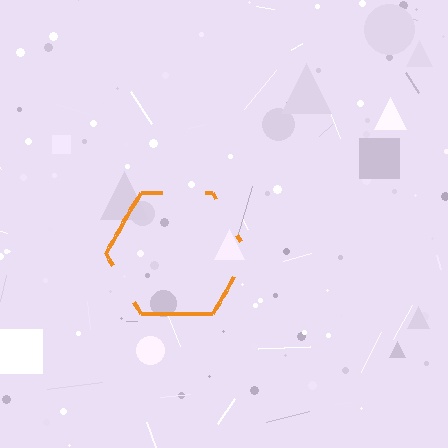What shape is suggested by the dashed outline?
The dashed outline suggests a hexagon.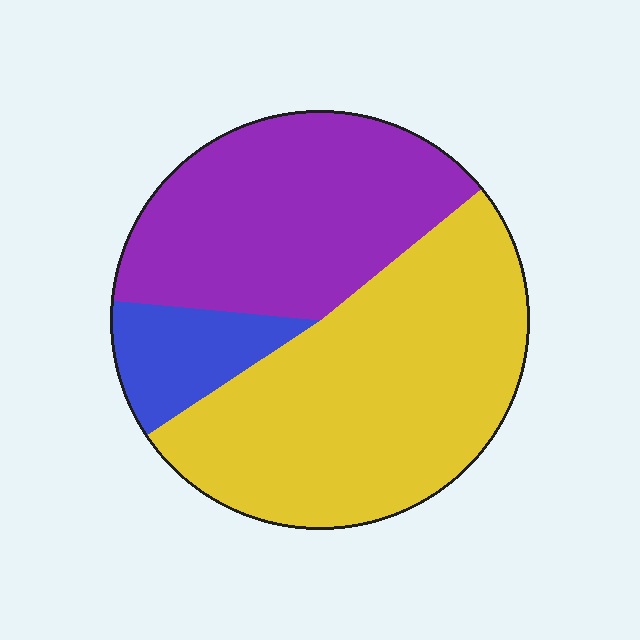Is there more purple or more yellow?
Yellow.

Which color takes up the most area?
Yellow, at roughly 50%.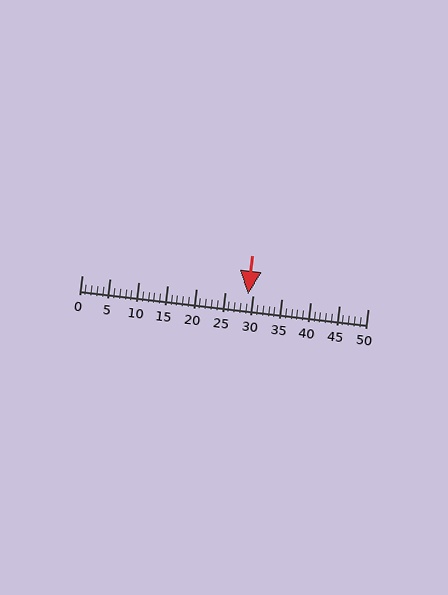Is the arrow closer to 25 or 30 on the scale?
The arrow is closer to 30.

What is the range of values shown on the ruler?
The ruler shows values from 0 to 50.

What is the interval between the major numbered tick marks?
The major tick marks are spaced 5 units apart.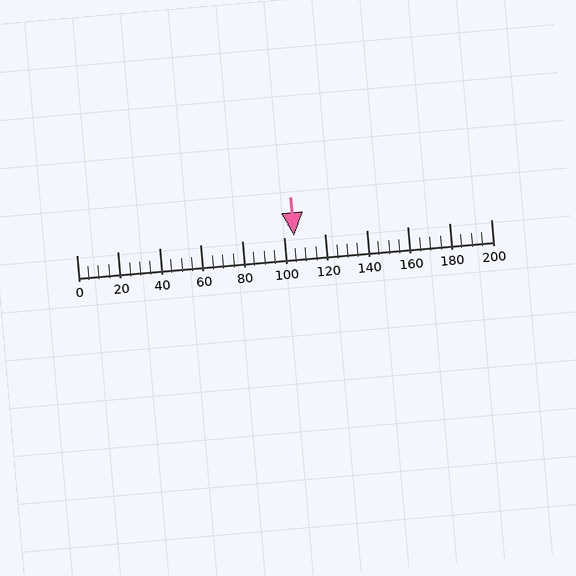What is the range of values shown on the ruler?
The ruler shows values from 0 to 200.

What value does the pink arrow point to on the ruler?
The pink arrow points to approximately 105.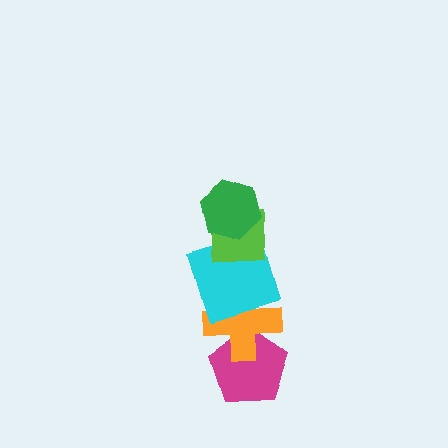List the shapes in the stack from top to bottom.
From top to bottom: the green hexagon, the lime square, the cyan square, the orange cross, the magenta pentagon.